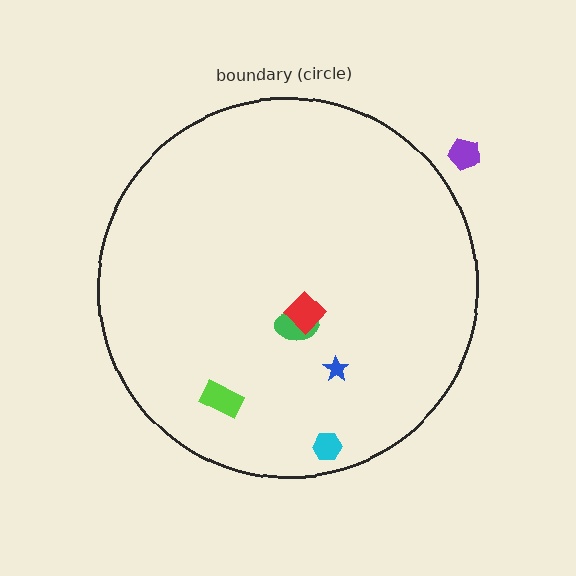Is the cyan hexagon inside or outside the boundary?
Inside.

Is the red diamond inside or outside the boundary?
Inside.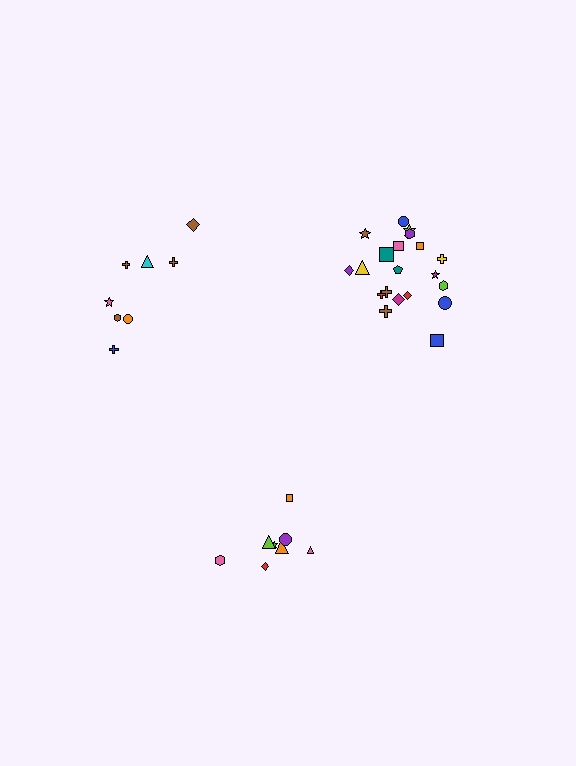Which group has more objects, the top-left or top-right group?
The top-right group.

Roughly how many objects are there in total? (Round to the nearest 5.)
Roughly 40 objects in total.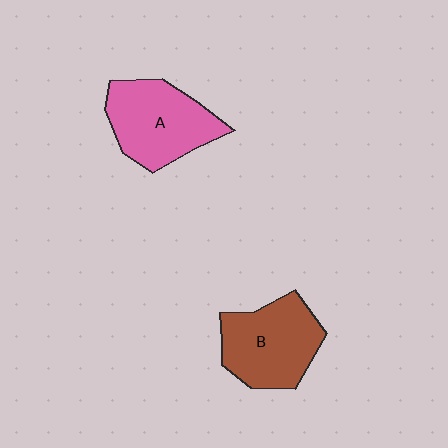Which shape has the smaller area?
Shape B (brown).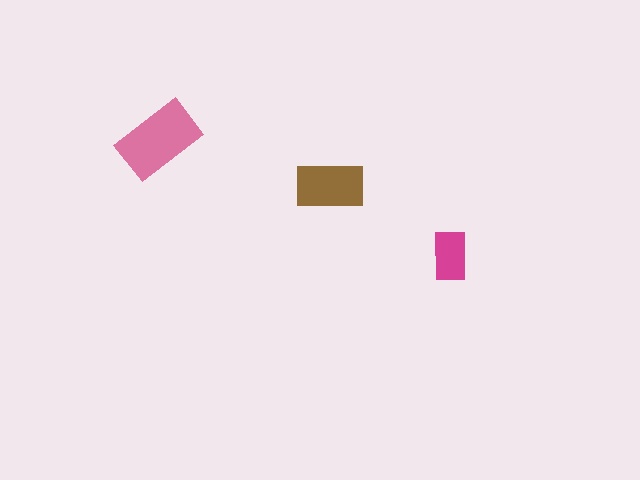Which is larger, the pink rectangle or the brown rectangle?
The pink one.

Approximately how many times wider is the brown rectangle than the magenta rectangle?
About 1.5 times wider.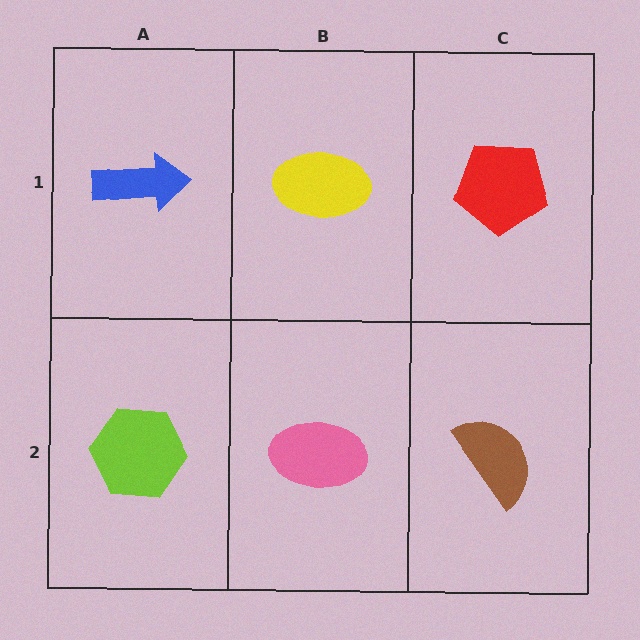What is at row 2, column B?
A pink ellipse.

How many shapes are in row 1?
3 shapes.